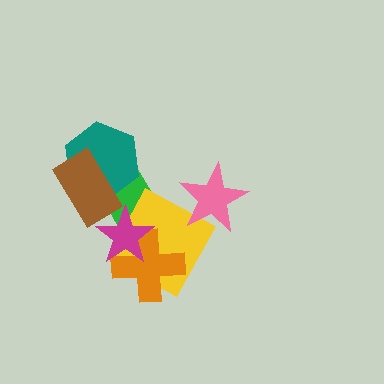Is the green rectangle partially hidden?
Yes, it is partially covered by another shape.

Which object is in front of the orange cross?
The magenta star is in front of the orange cross.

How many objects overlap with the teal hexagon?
2 objects overlap with the teal hexagon.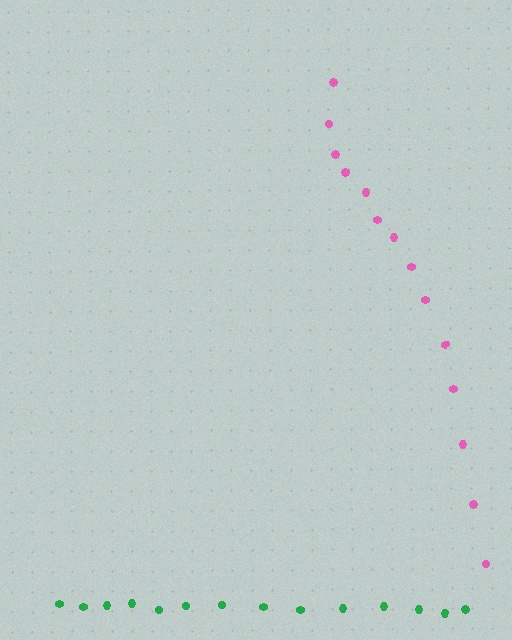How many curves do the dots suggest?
There are 2 distinct paths.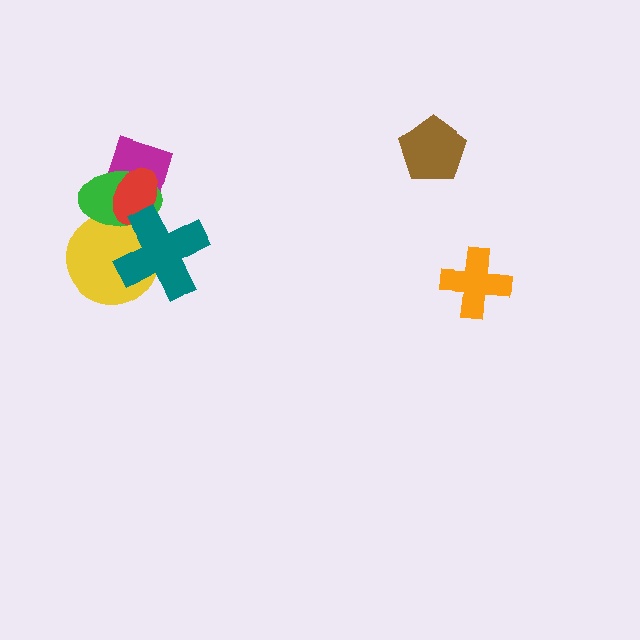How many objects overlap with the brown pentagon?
0 objects overlap with the brown pentagon.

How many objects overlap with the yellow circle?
3 objects overlap with the yellow circle.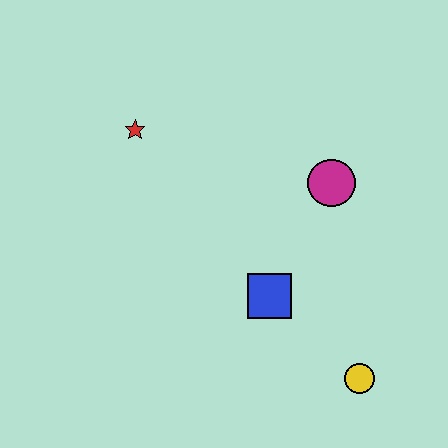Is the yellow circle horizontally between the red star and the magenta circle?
No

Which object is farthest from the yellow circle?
The red star is farthest from the yellow circle.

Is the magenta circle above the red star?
No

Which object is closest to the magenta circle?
The blue square is closest to the magenta circle.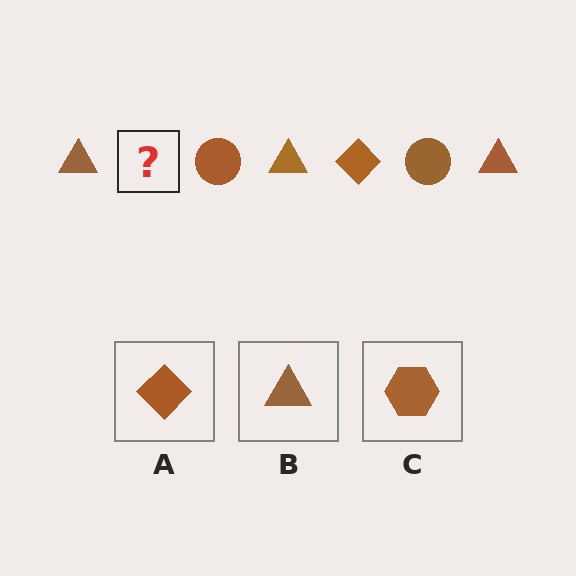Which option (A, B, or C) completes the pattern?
A.